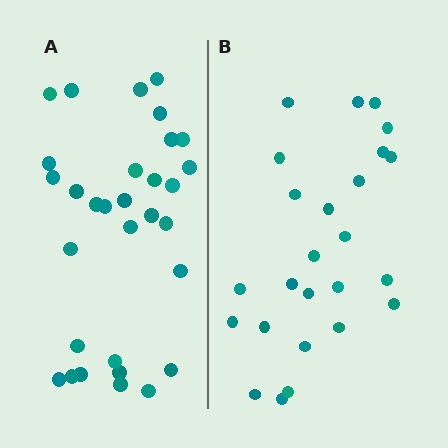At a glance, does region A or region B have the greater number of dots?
Region A (the left region) has more dots.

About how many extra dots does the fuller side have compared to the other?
Region A has about 6 more dots than region B.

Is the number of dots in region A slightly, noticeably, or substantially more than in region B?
Region A has only slightly more — the two regions are fairly close. The ratio is roughly 1.2 to 1.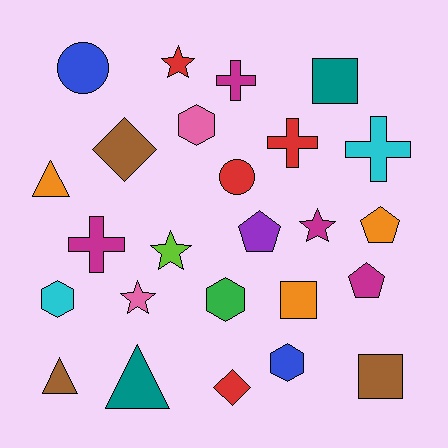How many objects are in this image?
There are 25 objects.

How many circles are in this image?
There are 2 circles.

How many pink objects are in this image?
There are 2 pink objects.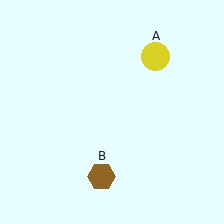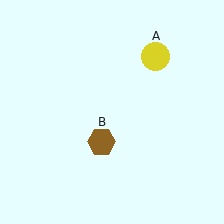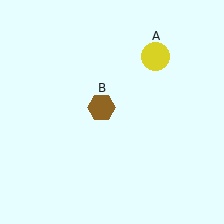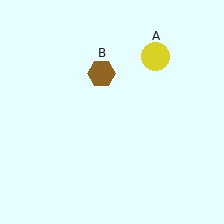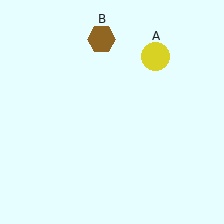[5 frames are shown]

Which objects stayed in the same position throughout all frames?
Yellow circle (object A) remained stationary.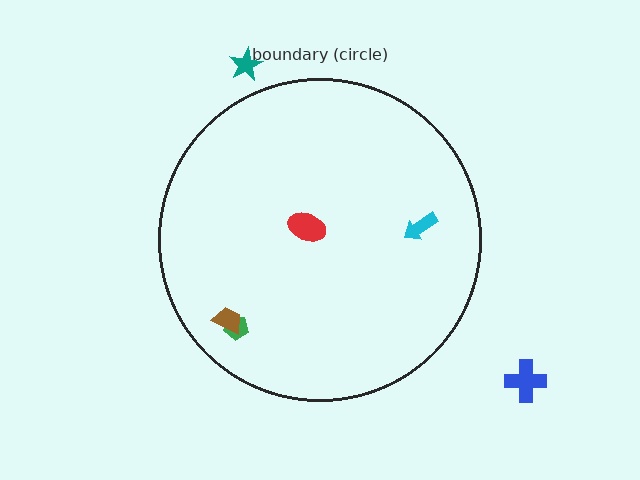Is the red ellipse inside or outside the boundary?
Inside.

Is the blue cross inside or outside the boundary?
Outside.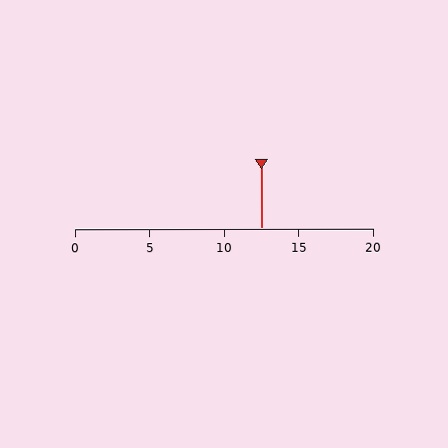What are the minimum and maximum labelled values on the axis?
The axis runs from 0 to 20.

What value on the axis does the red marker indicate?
The marker indicates approximately 12.5.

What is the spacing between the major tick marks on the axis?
The major ticks are spaced 5 apart.